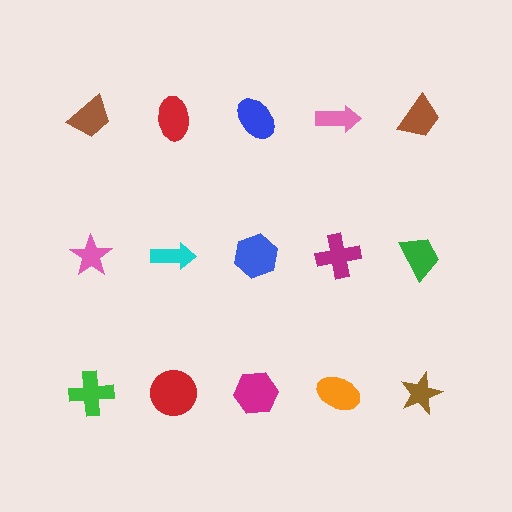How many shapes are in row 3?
5 shapes.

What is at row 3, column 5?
A brown star.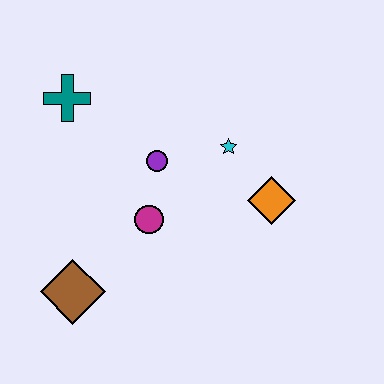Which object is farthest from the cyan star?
The brown diamond is farthest from the cyan star.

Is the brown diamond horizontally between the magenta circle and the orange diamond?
No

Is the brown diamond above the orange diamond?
No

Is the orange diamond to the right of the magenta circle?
Yes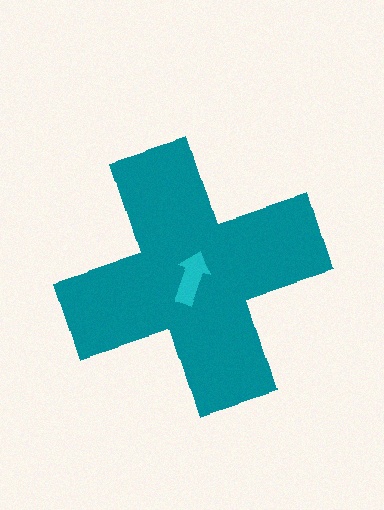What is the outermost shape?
The teal cross.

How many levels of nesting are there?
2.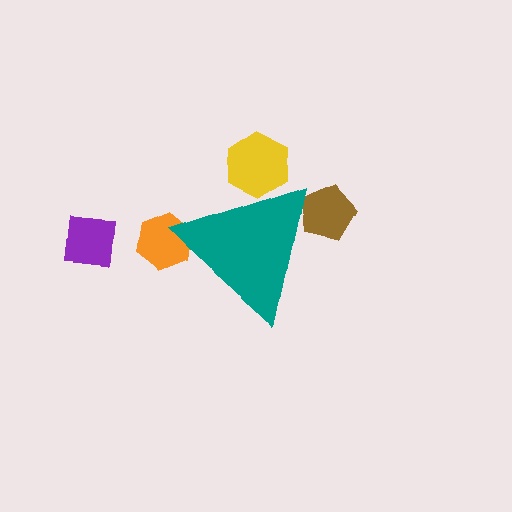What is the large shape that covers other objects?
A teal triangle.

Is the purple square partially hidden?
No, the purple square is fully visible.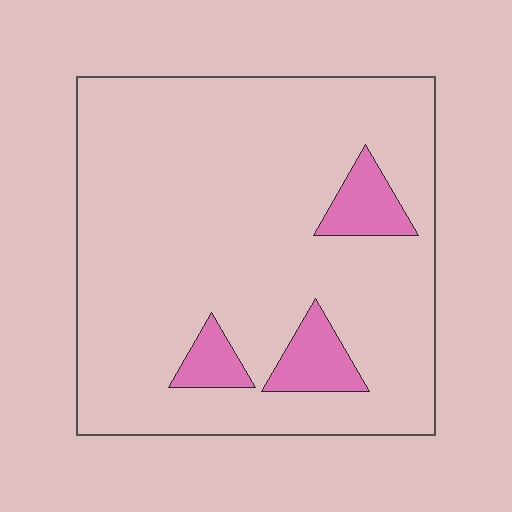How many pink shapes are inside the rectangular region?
3.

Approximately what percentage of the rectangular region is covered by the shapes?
Approximately 10%.